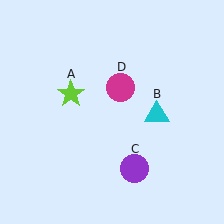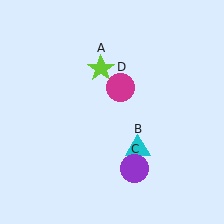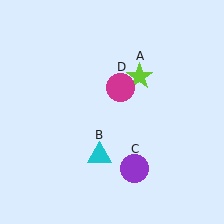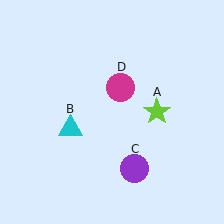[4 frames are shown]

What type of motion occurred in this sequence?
The lime star (object A), cyan triangle (object B) rotated clockwise around the center of the scene.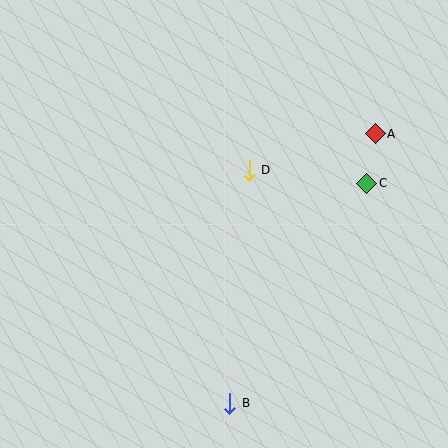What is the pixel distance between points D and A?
The distance between D and A is 131 pixels.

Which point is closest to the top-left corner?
Point D is closest to the top-left corner.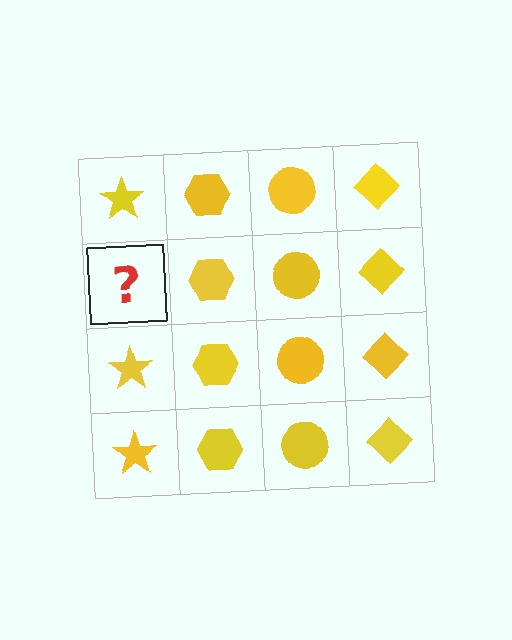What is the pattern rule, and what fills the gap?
The rule is that each column has a consistent shape. The gap should be filled with a yellow star.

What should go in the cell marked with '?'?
The missing cell should contain a yellow star.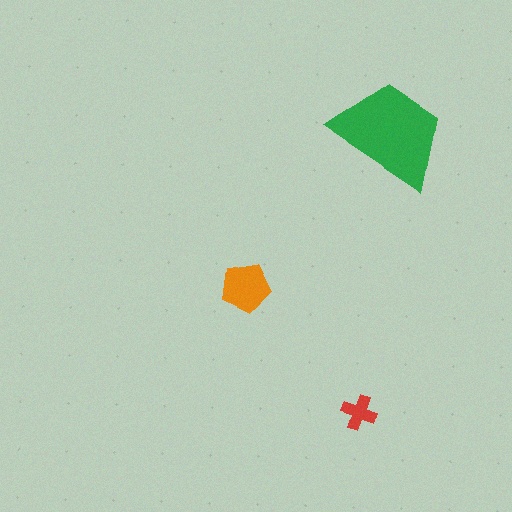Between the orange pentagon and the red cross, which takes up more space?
The orange pentagon.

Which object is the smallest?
The red cross.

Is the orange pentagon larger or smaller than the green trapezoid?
Smaller.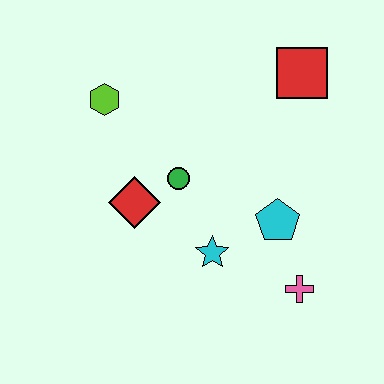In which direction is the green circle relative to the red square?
The green circle is to the left of the red square.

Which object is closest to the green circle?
The red diamond is closest to the green circle.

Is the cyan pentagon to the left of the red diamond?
No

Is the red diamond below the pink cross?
No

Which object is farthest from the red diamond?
The red square is farthest from the red diamond.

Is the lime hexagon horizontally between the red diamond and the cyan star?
No